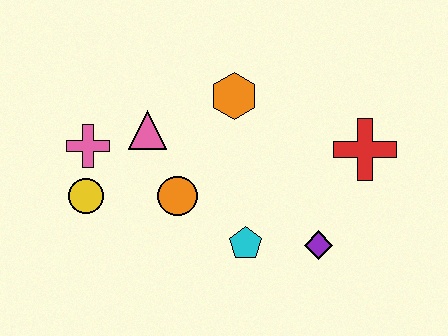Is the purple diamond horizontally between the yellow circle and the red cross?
Yes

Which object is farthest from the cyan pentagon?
The pink cross is farthest from the cyan pentagon.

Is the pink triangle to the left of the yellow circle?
No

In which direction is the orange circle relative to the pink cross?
The orange circle is to the right of the pink cross.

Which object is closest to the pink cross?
The yellow circle is closest to the pink cross.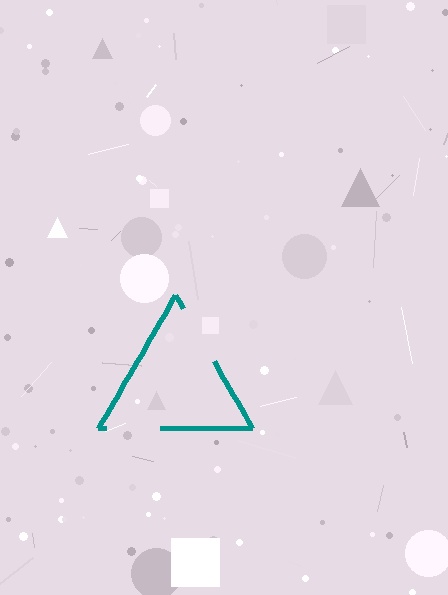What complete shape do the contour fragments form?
The contour fragments form a triangle.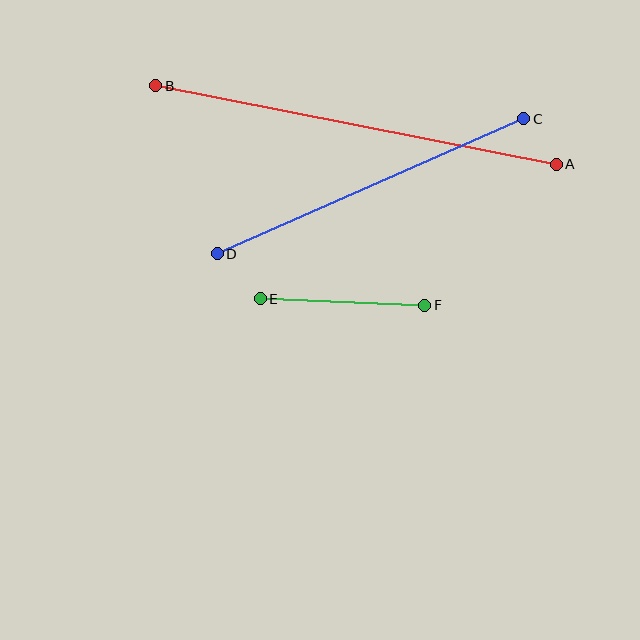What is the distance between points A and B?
The distance is approximately 408 pixels.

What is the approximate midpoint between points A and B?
The midpoint is at approximately (356, 125) pixels.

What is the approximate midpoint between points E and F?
The midpoint is at approximately (342, 302) pixels.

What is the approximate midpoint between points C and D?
The midpoint is at approximately (370, 186) pixels.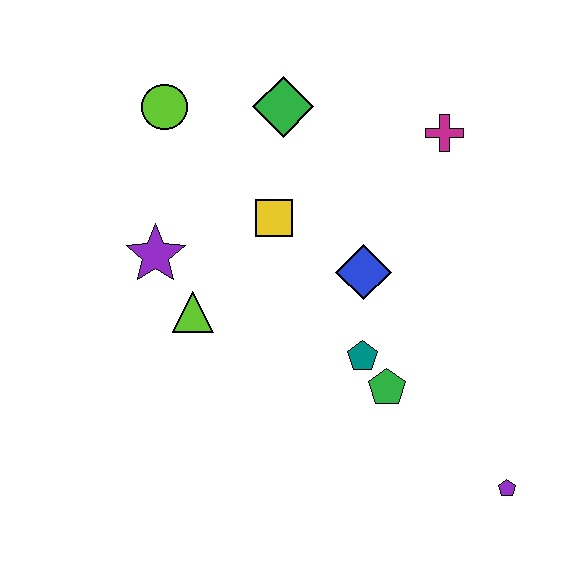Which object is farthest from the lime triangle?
The purple pentagon is farthest from the lime triangle.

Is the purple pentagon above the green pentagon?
No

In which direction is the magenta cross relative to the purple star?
The magenta cross is to the right of the purple star.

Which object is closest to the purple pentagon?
The green pentagon is closest to the purple pentagon.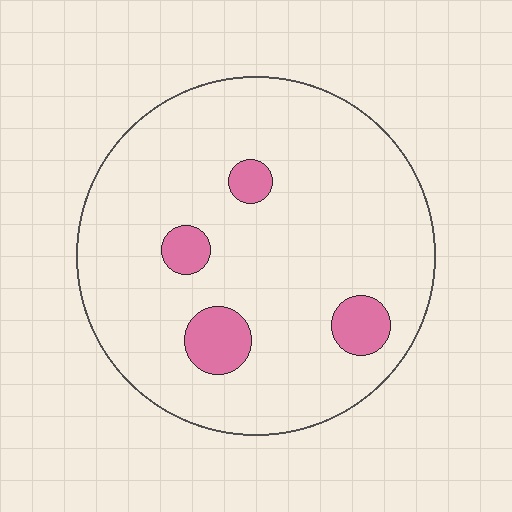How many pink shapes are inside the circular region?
4.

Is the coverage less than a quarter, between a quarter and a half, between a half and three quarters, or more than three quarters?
Less than a quarter.